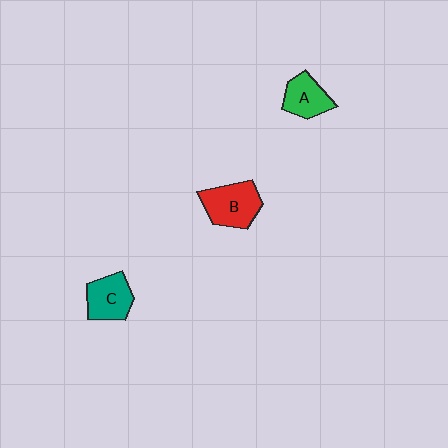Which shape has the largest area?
Shape B (red).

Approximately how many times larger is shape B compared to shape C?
Approximately 1.2 times.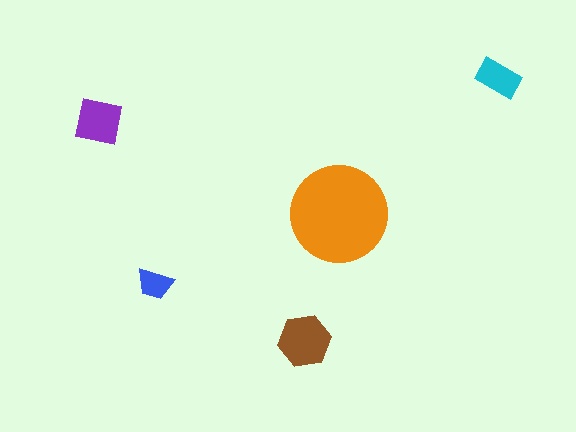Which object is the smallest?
The blue trapezoid.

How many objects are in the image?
There are 5 objects in the image.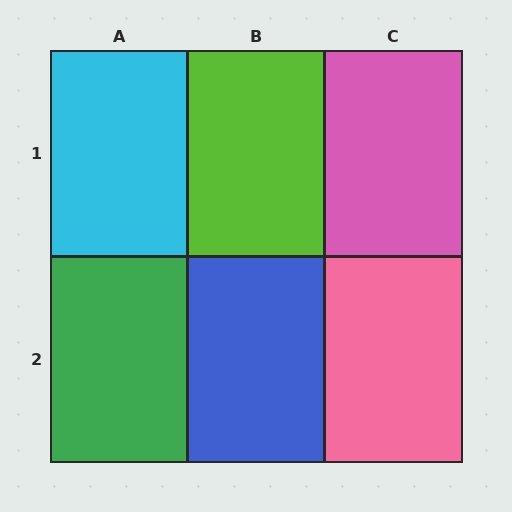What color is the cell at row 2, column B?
Blue.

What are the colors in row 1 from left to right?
Cyan, lime, pink.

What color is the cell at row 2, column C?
Pink.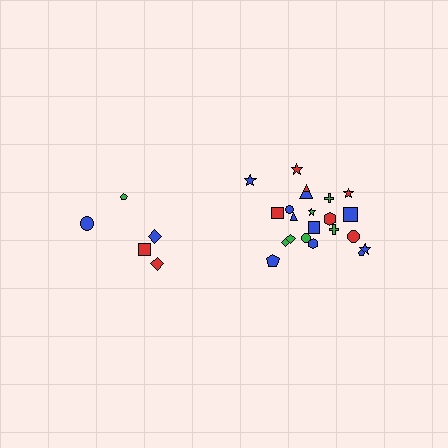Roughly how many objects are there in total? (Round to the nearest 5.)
Roughly 25 objects in total.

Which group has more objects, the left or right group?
The right group.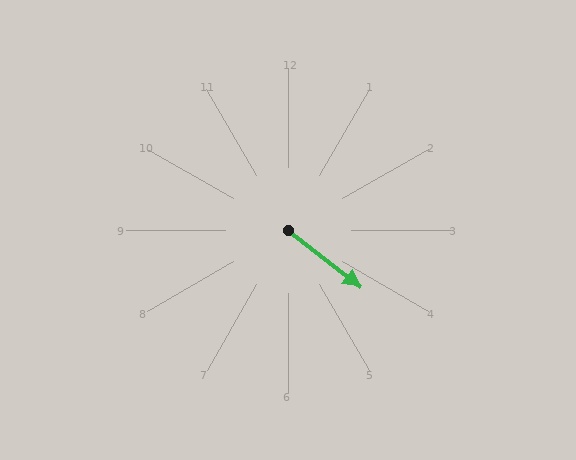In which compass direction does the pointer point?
Southeast.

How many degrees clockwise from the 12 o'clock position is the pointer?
Approximately 128 degrees.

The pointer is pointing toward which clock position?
Roughly 4 o'clock.